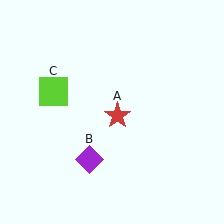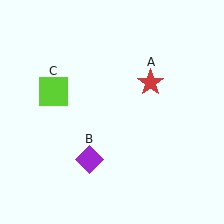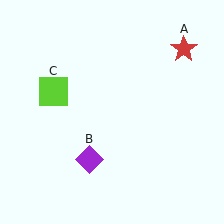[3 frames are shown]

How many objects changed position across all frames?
1 object changed position: red star (object A).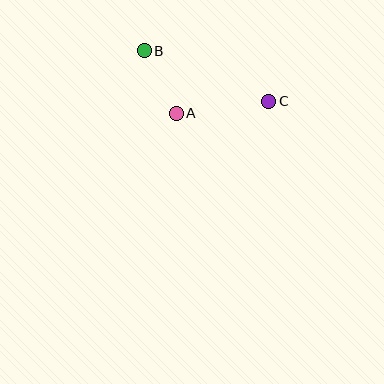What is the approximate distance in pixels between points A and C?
The distance between A and C is approximately 93 pixels.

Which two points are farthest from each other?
Points B and C are farthest from each other.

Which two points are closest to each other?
Points A and B are closest to each other.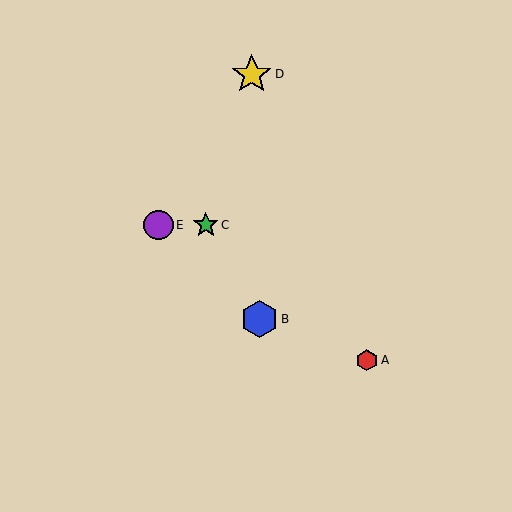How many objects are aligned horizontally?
2 objects (C, E) are aligned horizontally.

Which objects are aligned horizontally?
Objects C, E are aligned horizontally.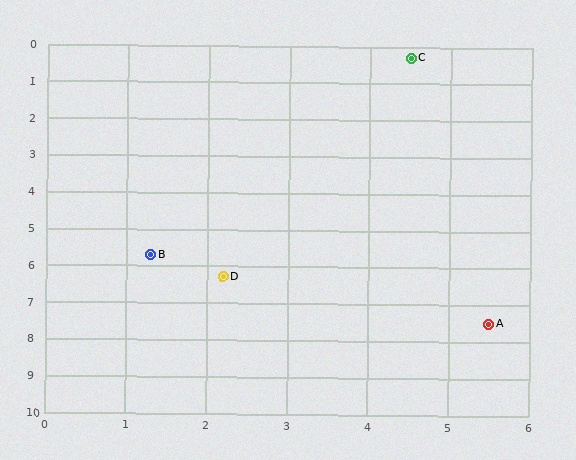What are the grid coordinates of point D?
Point D is at approximately (2.2, 6.3).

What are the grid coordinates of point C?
Point C is at approximately (4.5, 0.3).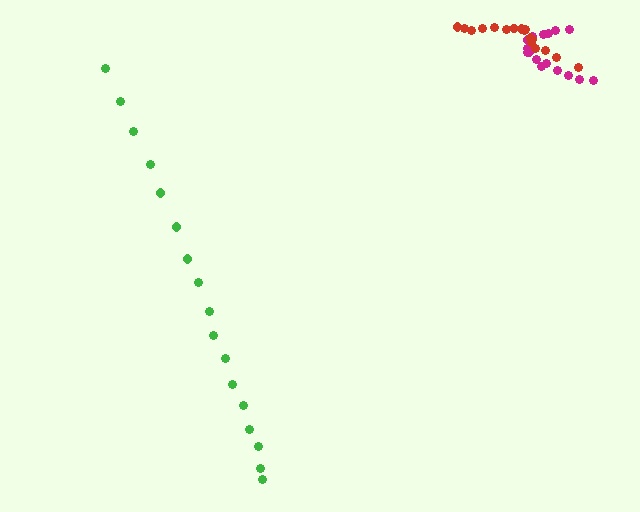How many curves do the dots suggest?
There are 3 distinct paths.